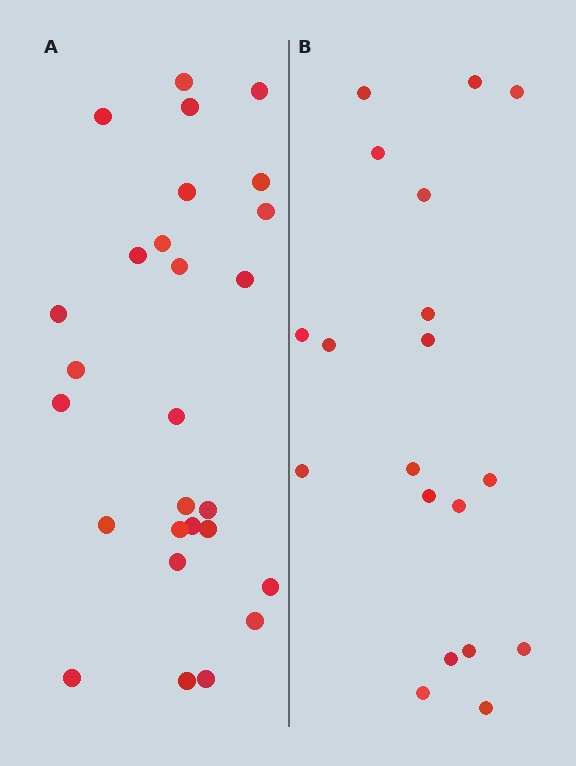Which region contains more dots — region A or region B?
Region A (the left region) has more dots.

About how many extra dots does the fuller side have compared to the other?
Region A has roughly 8 or so more dots than region B.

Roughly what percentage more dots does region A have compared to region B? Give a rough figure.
About 40% more.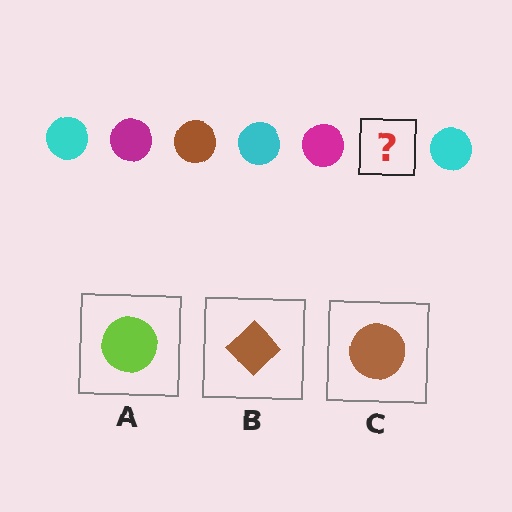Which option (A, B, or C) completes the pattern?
C.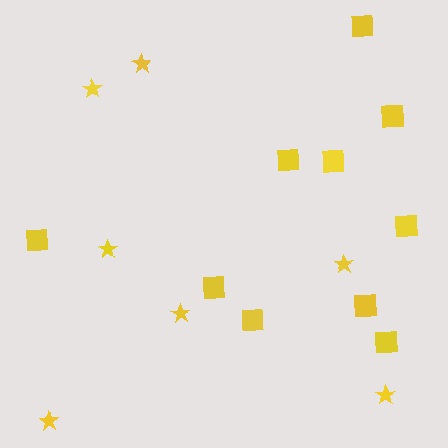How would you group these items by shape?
There are 2 groups: one group of squares (10) and one group of stars (7).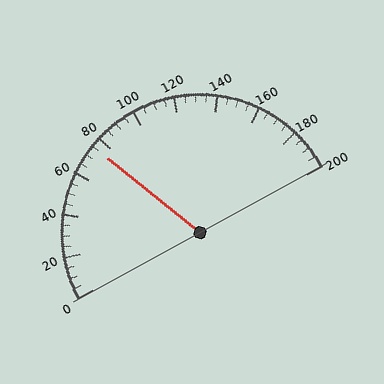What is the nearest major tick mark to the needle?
The nearest major tick mark is 80.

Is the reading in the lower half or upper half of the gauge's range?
The reading is in the lower half of the range (0 to 200).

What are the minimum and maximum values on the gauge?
The gauge ranges from 0 to 200.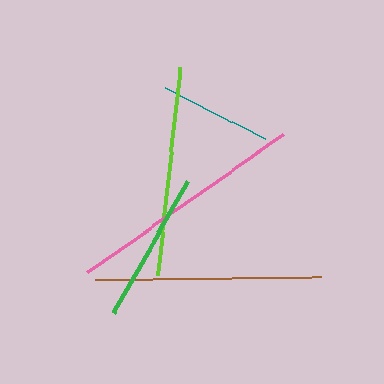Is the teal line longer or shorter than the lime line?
The lime line is longer than the teal line.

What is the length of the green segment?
The green segment is approximately 151 pixels long.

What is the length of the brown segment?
The brown segment is approximately 225 pixels long.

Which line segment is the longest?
The pink line is the longest at approximately 240 pixels.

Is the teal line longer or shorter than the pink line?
The pink line is longer than the teal line.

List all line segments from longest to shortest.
From longest to shortest: pink, brown, lime, green, teal.